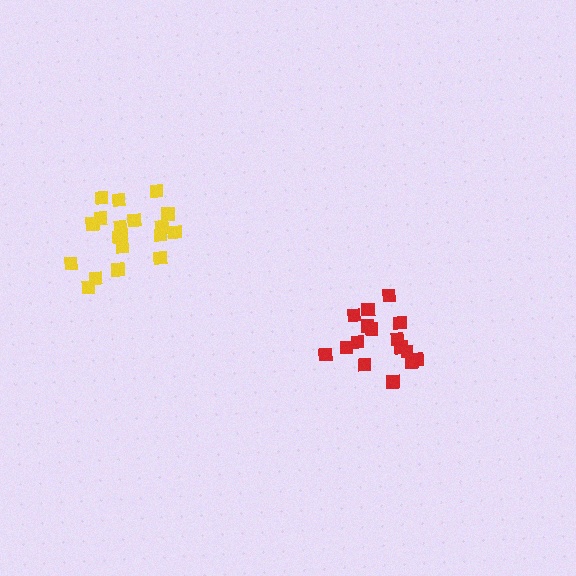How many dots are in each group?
Group 1: 19 dots, Group 2: 16 dots (35 total).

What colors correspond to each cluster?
The clusters are colored: yellow, red.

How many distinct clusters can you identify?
There are 2 distinct clusters.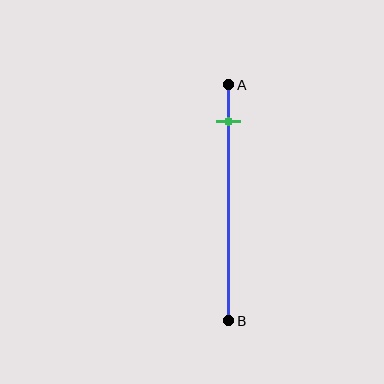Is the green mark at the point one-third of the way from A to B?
No, the mark is at about 15% from A, not at the 33% one-third point.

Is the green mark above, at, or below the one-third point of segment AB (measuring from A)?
The green mark is above the one-third point of segment AB.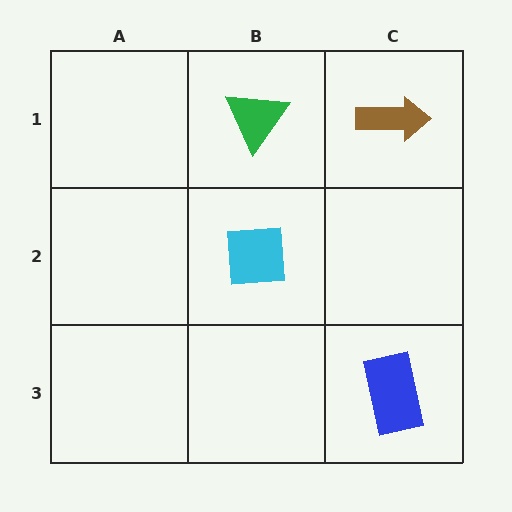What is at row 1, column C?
A brown arrow.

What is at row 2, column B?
A cyan square.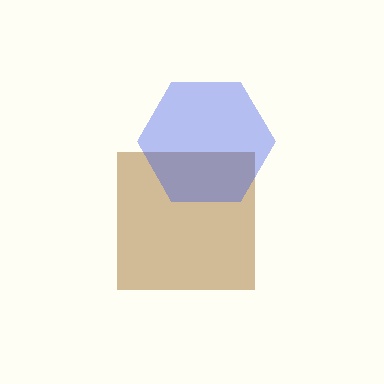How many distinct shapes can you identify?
There are 2 distinct shapes: a brown square, a blue hexagon.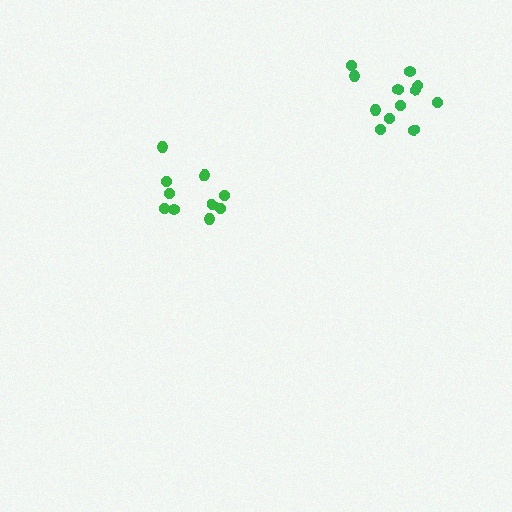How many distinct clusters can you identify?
There are 2 distinct clusters.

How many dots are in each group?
Group 1: 12 dots, Group 2: 10 dots (22 total).